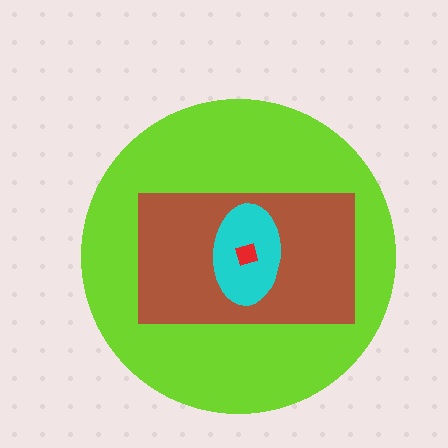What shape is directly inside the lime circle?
The brown rectangle.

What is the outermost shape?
The lime circle.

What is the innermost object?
The red diamond.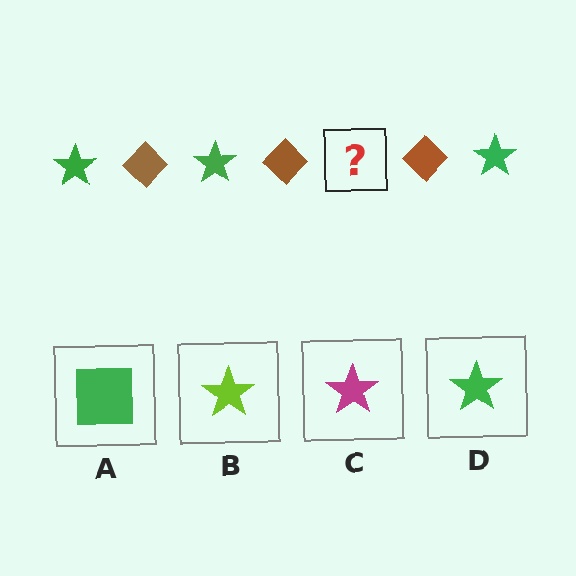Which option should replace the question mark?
Option D.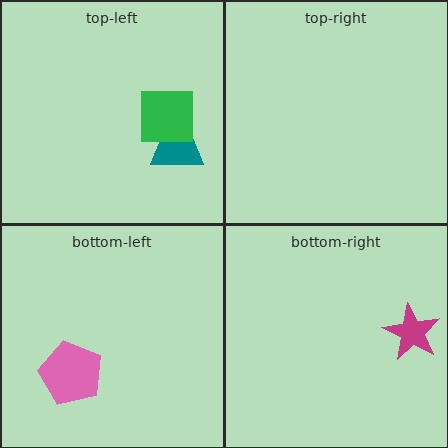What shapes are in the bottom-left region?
The pink pentagon.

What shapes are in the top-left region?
The teal trapezoid, the green square.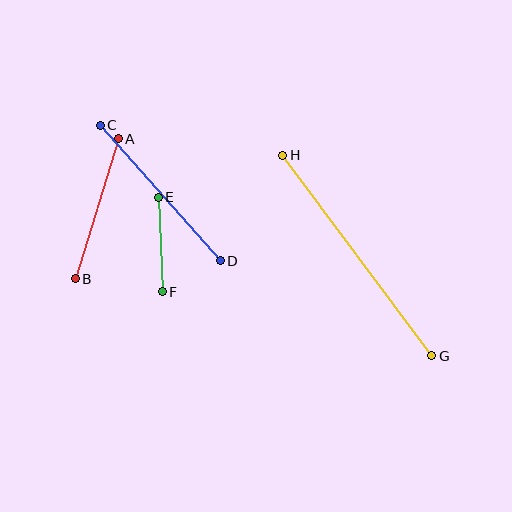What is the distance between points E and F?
The distance is approximately 94 pixels.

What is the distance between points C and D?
The distance is approximately 181 pixels.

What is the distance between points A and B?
The distance is approximately 147 pixels.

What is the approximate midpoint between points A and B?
The midpoint is at approximately (97, 209) pixels.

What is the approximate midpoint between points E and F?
The midpoint is at approximately (160, 245) pixels.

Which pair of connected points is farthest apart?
Points G and H are farthest apart.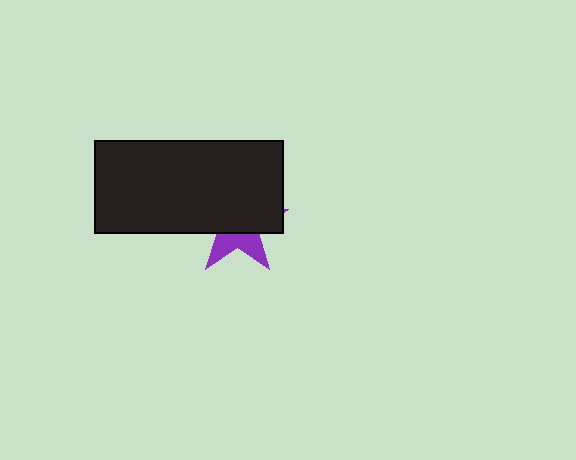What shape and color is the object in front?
The object in front is a black rectangle.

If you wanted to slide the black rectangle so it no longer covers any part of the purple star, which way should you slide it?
Slide it up — that is the most direct way to separate the two shapes.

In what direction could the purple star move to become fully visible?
The purple star could move down. That would shift it out from behind the black rectangle entirely.